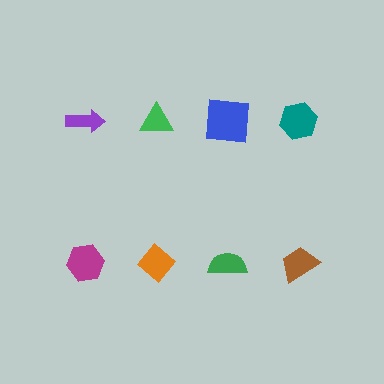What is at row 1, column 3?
A blue square.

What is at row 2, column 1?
A magenta hexagon.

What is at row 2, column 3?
A green semicircle.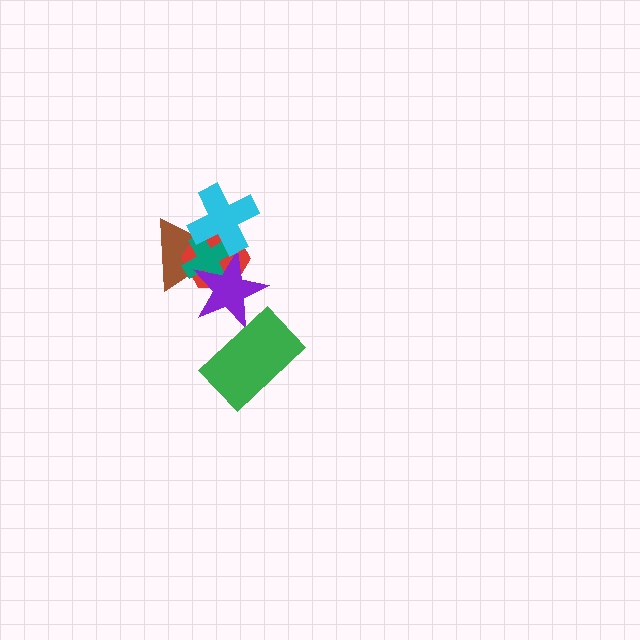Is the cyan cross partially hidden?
No, no other shape covers it.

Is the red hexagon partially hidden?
Yes, it is partially covered by another shape.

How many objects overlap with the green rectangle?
1 object overlaps with the green rectangle.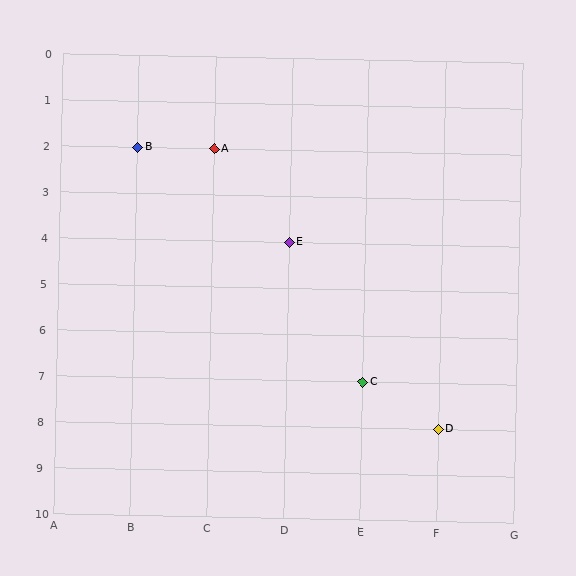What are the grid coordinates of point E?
Point E is at grid coordinates (D, 4).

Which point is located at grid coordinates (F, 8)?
Point D is at (F, 8).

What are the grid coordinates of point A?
Point A is at grid coordinates (C, 2).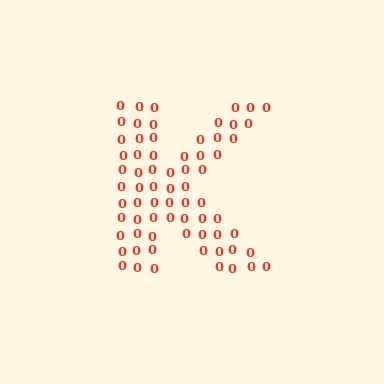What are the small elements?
The small elements are digit 0's.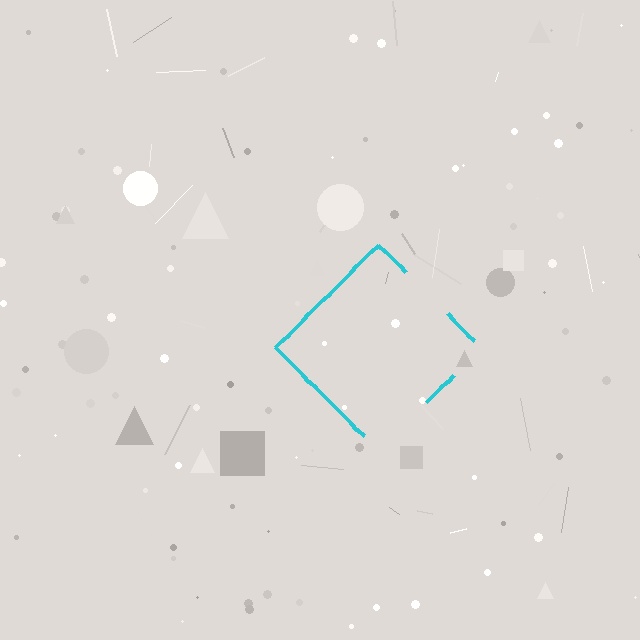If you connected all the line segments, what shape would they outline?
They would outline a diamond.